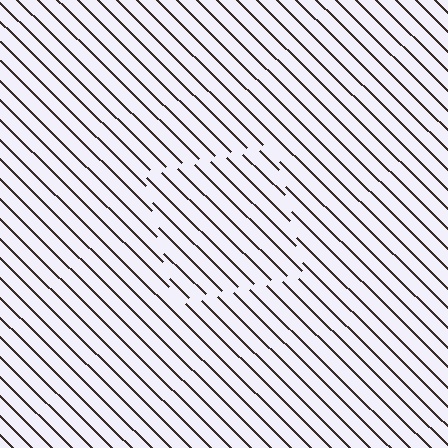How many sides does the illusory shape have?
4 sides — the line-ends trace a square.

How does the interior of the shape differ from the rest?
The interior of the shape contains the same grating, shifted by half a period — the contour is defined by the phase discontinuity where line-ends from the inner and outer gratings abut.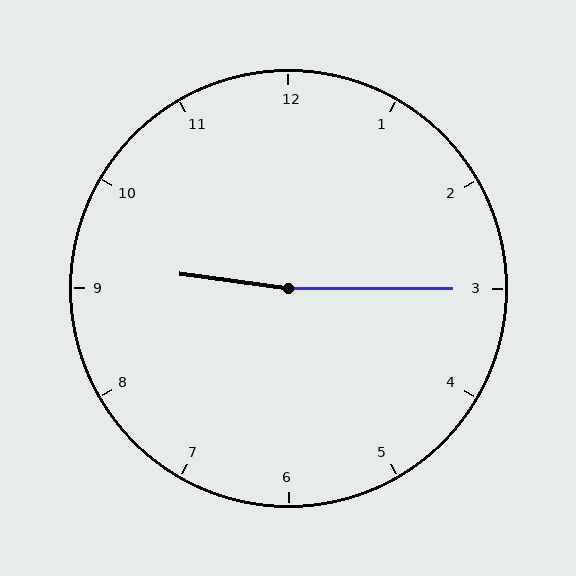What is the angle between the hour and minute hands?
Approximately 172 degrees.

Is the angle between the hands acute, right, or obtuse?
It is obtuse.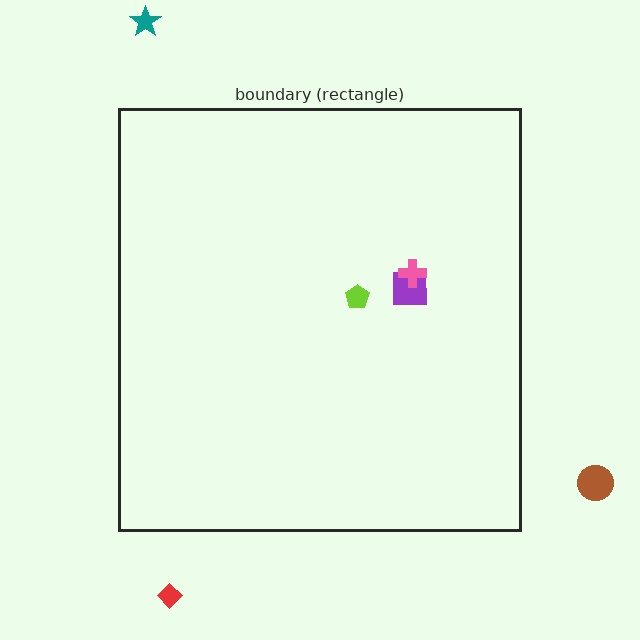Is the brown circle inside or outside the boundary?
Outside.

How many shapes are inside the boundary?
3 inside, 3 outside.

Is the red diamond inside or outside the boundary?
Outside.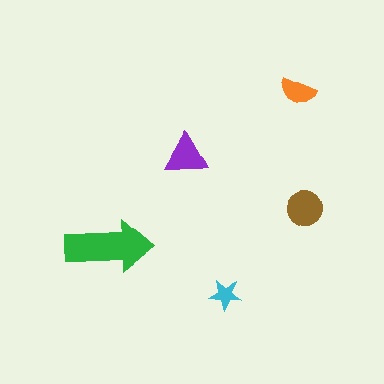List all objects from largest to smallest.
The green arrow, the brown circle, the purple triangle, the orange semicircle, the cyan star.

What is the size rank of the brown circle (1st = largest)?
2nd.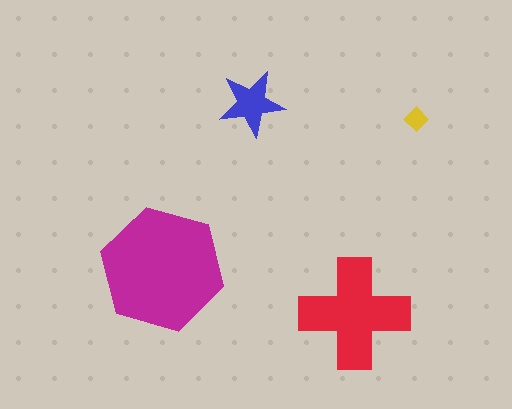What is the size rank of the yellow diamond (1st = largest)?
4th.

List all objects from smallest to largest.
The yellow diamond, the blue star, the red cross, the magenta hexagon.